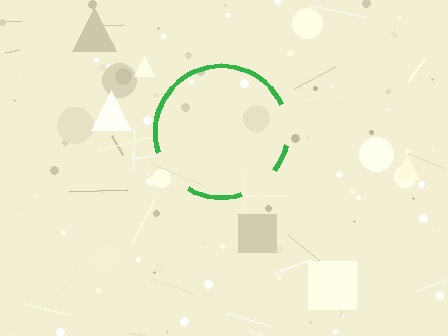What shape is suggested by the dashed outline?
The dashed outline suggests a circle.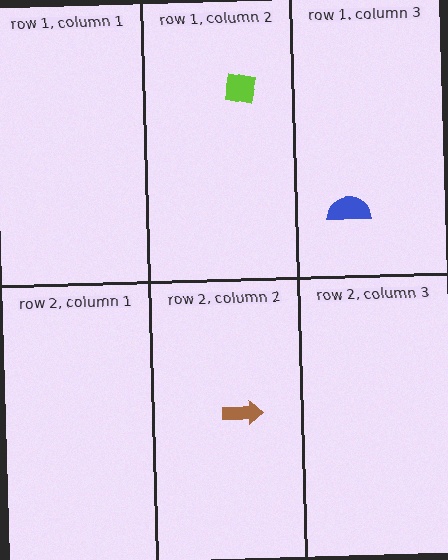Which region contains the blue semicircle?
The row 1, column 3 region.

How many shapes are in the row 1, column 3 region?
1.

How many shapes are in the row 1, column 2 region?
1.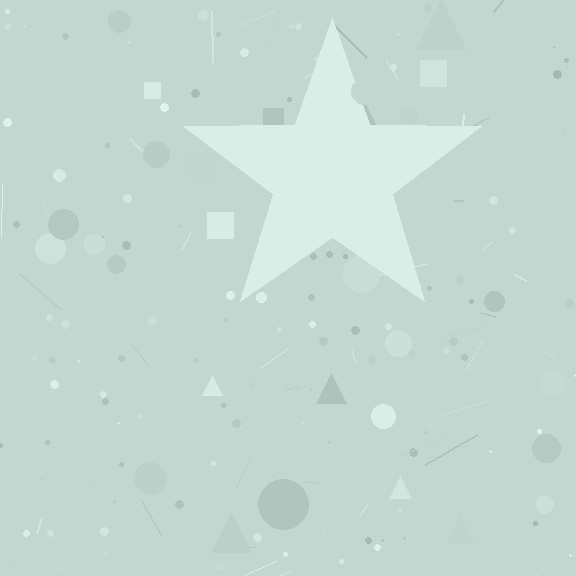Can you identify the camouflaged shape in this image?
The camouflaged shape is a star.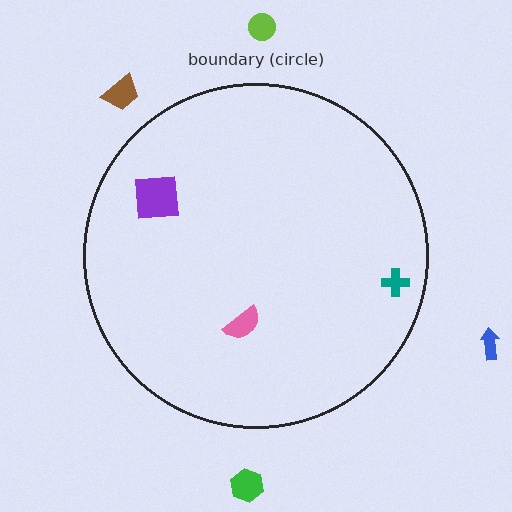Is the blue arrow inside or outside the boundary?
Outside.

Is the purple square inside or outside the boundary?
Inside.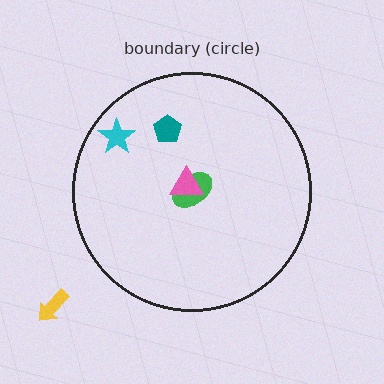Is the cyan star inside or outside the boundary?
Inside.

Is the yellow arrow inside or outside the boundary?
Outside.